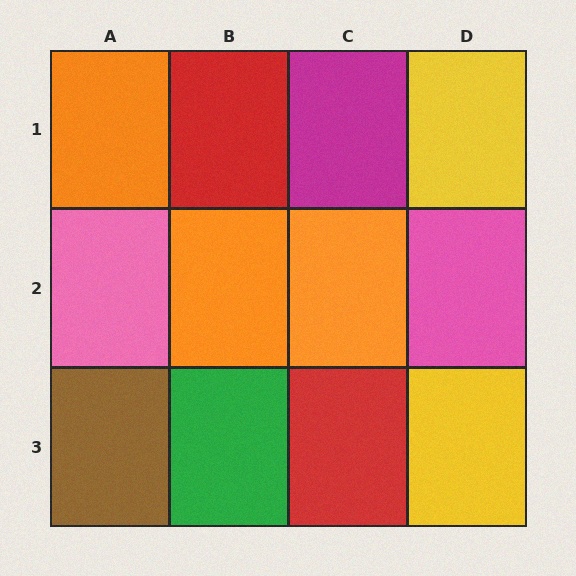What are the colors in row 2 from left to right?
Pink, orange, orange, pink.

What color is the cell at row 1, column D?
Yellow.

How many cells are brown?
1 cell is brown.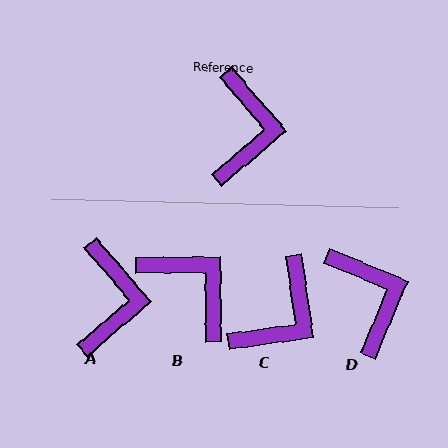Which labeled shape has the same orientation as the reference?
A.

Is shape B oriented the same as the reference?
No, it is off by about 50 degrees.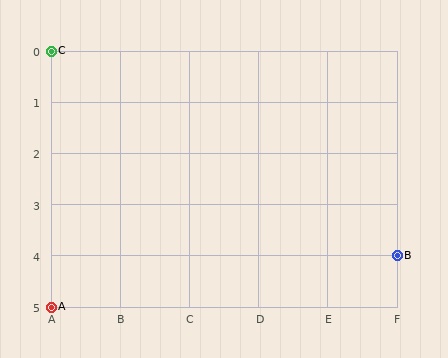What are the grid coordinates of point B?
Point B is at grid coordinates (F, 4).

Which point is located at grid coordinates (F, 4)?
Point B is at (F, 4).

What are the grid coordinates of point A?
Point A is at grid coordinates (A, 5).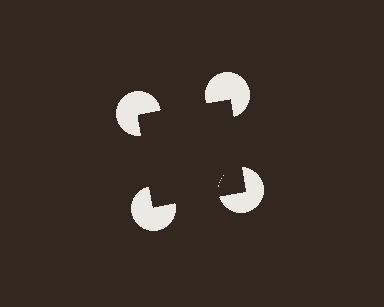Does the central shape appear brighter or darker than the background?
It typically appears slightly darker than the background, even though no actual brightness change is drawn.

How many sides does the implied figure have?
4 sides.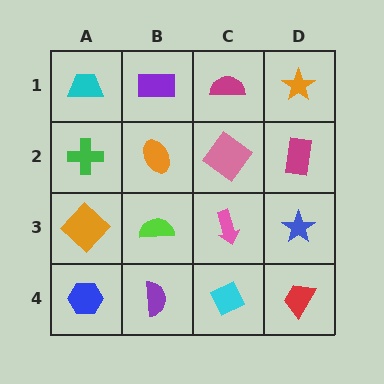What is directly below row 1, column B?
An orange ellipse.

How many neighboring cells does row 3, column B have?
4.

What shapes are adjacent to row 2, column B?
A purple rectangle (row 1, column B), a lime semicircle (row 3, column B), a green cross (row 2, column A), a pink diamond (row 2, column C).